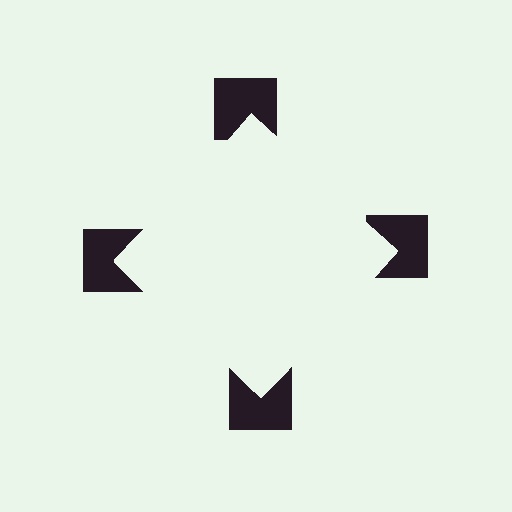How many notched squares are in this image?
There are 4 — one at each vertex of the illusory square.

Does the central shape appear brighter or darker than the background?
It typically appears slightly brighter than the background, even though no actual brightness change is drawn.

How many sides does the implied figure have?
4 sides.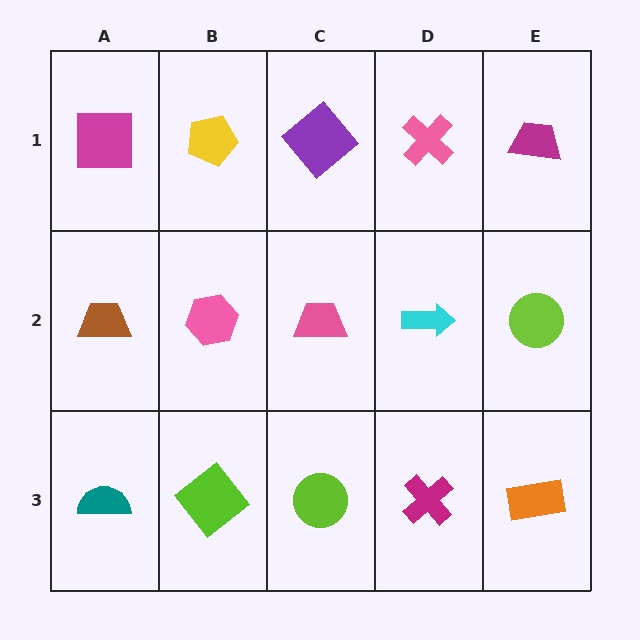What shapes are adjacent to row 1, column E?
A lime circle (row 2, column E), a pink cross (row 1, column D).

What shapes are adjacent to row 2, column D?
A pink cross (row 1, column D), a magenta cross (row 3, column D), a pink trapezoid (row 2, column C), a lime circle (row 2, column E).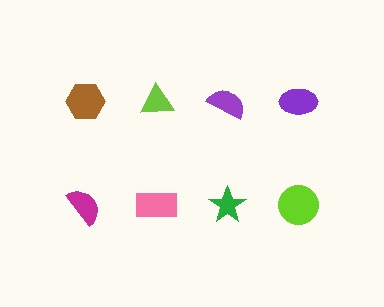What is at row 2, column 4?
A lime circle.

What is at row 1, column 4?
A purple ellipse.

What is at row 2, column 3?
A green star.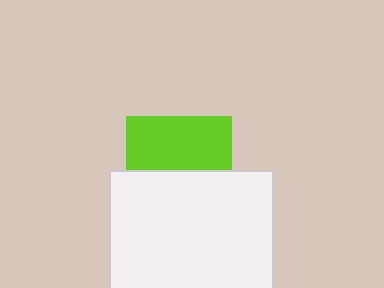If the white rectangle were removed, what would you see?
You would see the complete lime square.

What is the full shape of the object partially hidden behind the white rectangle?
The partially hidden object is a lime square.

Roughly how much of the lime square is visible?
About half of it is visible (roughly 51%).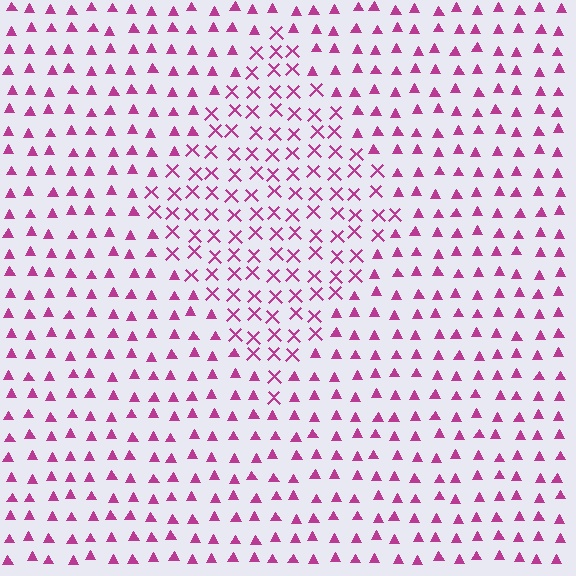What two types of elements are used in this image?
The image uses X marks inside the diamond region and triangles outside it.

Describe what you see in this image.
The image is filled with small magenta elements arranged in a uniform grid. A diamond-shaped region contains X marks, while the surrounding area contains triangles. The boundary is defined purely by the change in element shape.